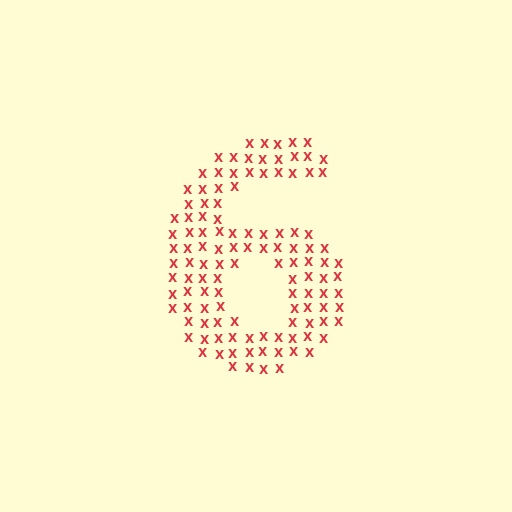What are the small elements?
The small elements are letter X's.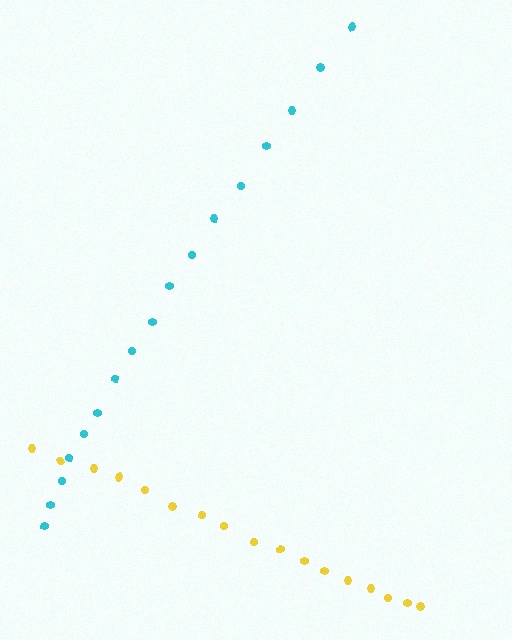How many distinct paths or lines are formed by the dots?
There are 2 distinct paths.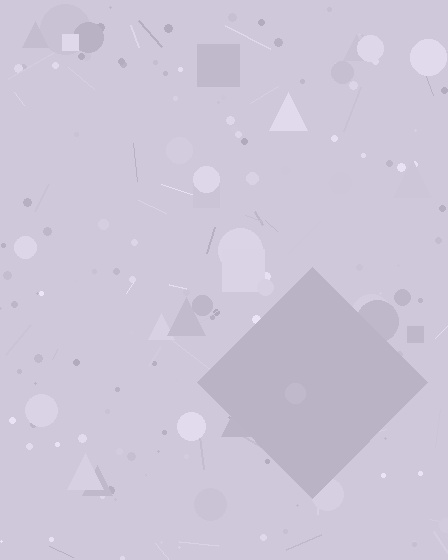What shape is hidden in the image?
A diamond is hidden in the image.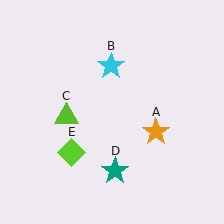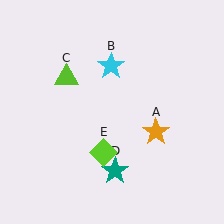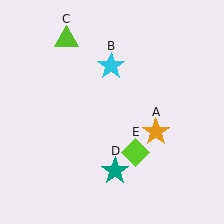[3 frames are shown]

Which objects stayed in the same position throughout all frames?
Orange star (object A) and cyan star (object B) and teal star (object D) remained stationary.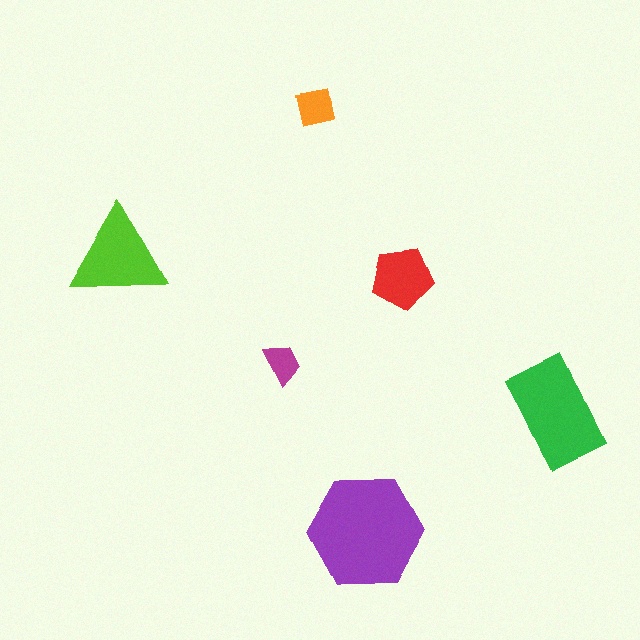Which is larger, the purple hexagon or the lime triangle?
The purple hexagon.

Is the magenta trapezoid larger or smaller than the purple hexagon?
Smaller.